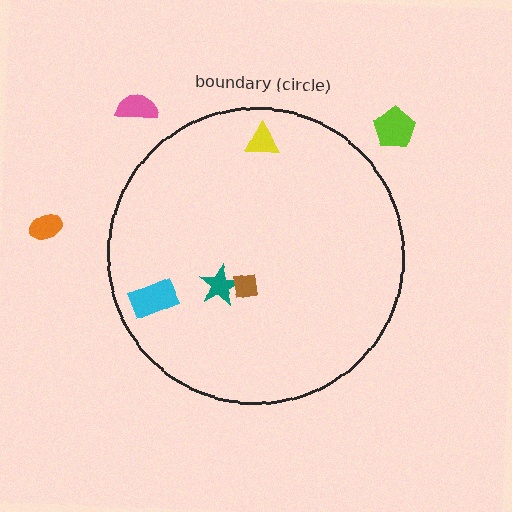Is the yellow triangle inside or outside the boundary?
Inside.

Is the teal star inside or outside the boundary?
Inside.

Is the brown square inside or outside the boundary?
Inside.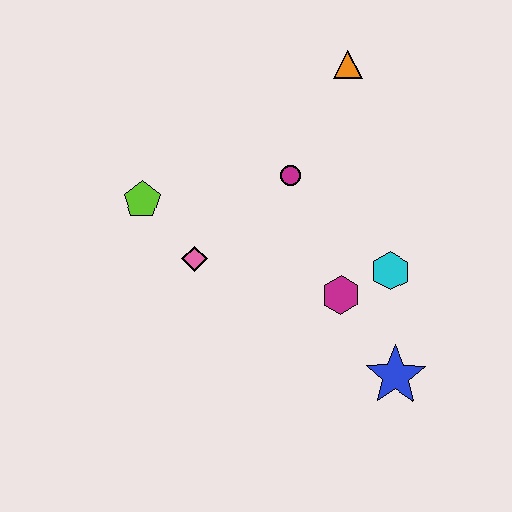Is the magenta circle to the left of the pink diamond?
No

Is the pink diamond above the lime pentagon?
No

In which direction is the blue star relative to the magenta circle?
The blue star is below the magenta circle.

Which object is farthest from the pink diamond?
The orange triangle is farthest from the pink diamond.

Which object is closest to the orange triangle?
The magenta circle is closest to the orange triangle.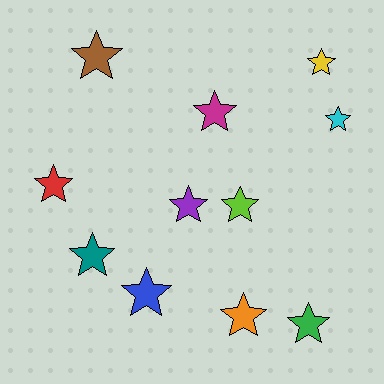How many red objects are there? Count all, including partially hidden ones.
There is 1 red object.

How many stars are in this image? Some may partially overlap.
There are 11 stars.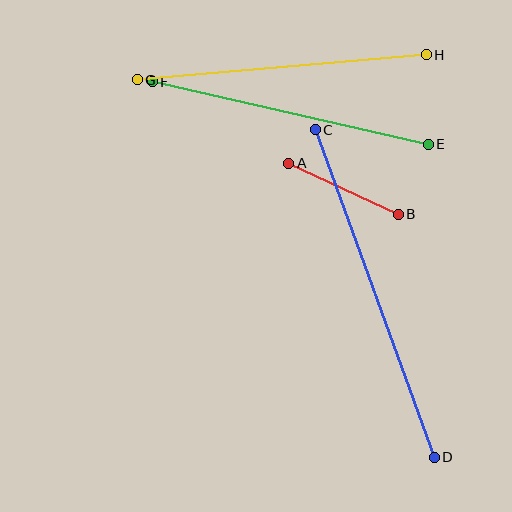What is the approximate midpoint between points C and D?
The midpoint is at approximately (375, 293) pixels.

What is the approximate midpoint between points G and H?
The midpoint is at approximately (282, 67) pixels.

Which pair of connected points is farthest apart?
Points C and D are farthest apart.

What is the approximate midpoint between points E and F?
The midpoint is at approximately (290, 113) pixels.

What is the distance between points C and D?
The distance is approximately 349 pixels.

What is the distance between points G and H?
The distance is approximately 290 pixels.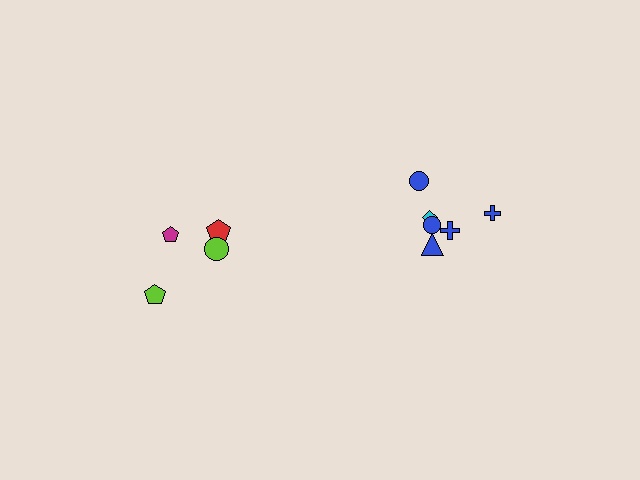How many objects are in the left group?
There are 4 objects.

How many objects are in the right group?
There are 6 objects.